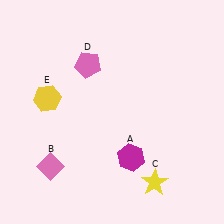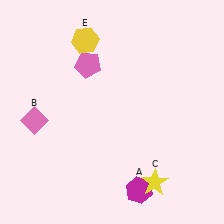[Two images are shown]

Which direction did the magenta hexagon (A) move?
The magenta hexagon (A) moved down.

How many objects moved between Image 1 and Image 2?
3 objects moved between the two images.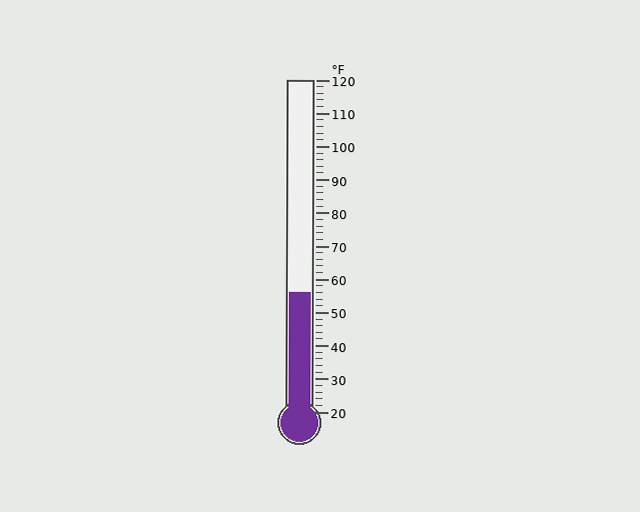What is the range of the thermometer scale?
The thermometer scale ranges from 20°F to 120°F.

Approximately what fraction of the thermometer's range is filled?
The thermometer is filled to approximately 35% of its range.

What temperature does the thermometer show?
The thermometer shows approximately 56°F.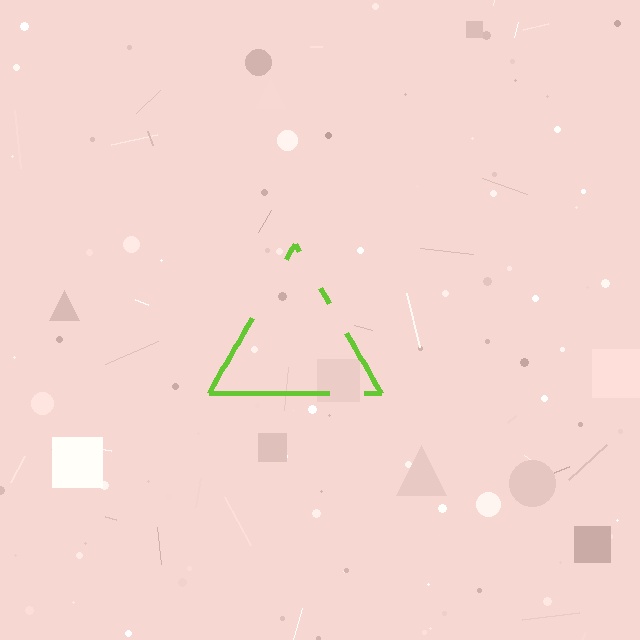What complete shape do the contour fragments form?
The contour fragments form a triangle.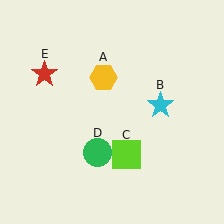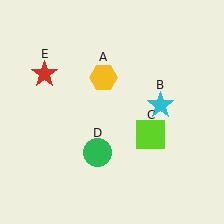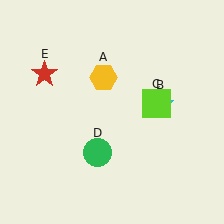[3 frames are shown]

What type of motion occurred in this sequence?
The lime square (object C) rotated counterclockwise around the center of the scene.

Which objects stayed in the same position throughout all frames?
Yellow hexagon (object A) and cyan star (object B) and green circle (object D) and red star (object E) remained stationary.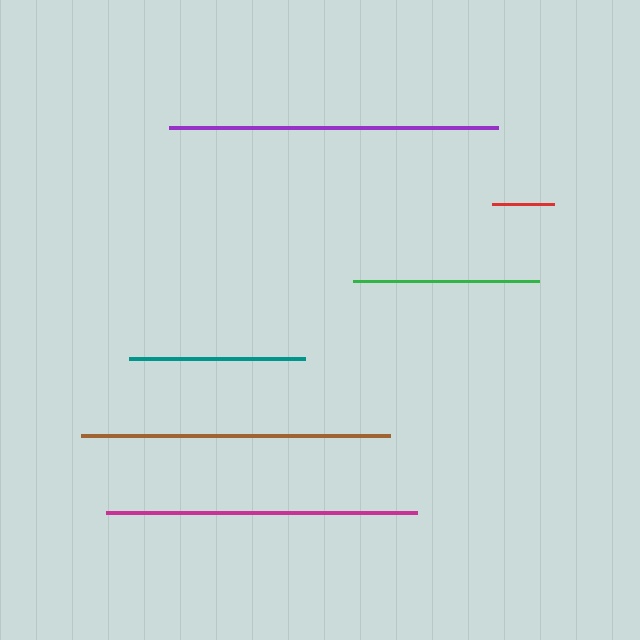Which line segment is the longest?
The purple line is the longest at approximately 329 pixels.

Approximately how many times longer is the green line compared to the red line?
The green line is approximately 3.0 times the length of the red line.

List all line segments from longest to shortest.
From longest to shortest: purple, magenta, brown, green, teal, red.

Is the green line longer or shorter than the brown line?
The brown line is longer than the green line.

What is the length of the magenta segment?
The magenta segment is approximately 311 pixels long.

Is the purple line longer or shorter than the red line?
The purple line is longer than the red line.